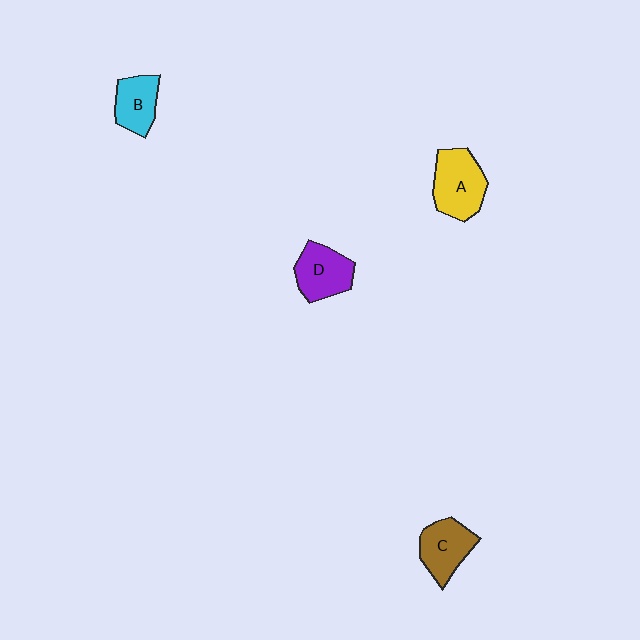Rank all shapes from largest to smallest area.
From largest to smallest: A (yellow), D (purple), C (brown), B (cyan).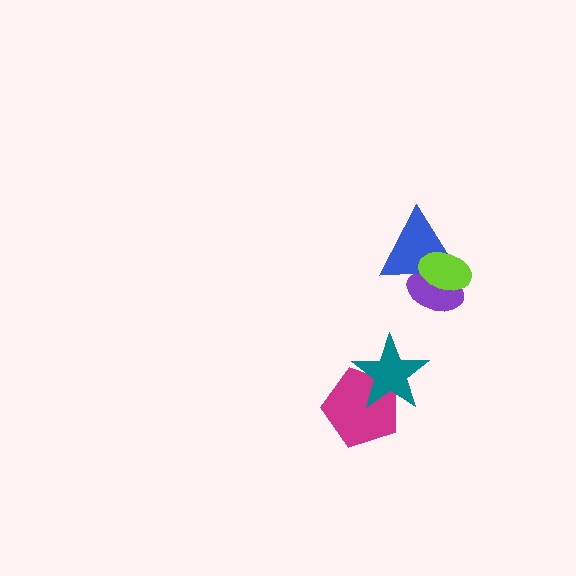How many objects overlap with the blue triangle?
2 objects overlap with the blue triangle.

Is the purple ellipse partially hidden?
Yes, it is partially covered by another shape.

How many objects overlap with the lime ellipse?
2 objects overlap with the lime ellipse.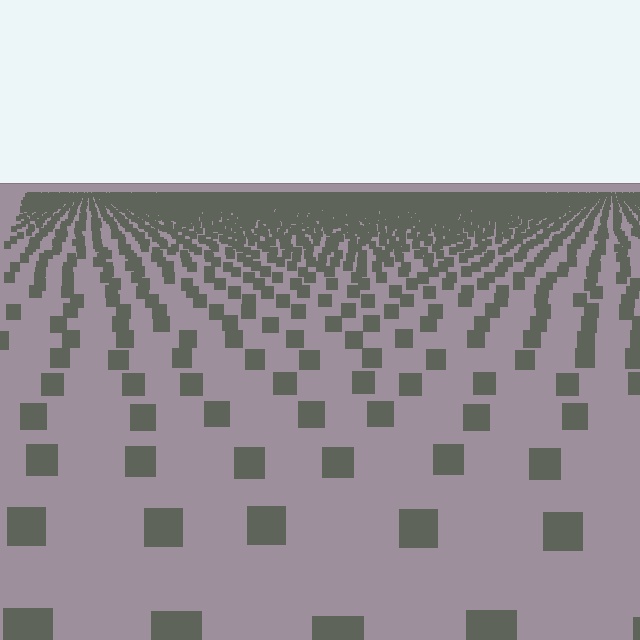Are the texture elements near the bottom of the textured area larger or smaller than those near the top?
Larger. Near the bottom, elements are closer to the viewer and appear at a bigger on-screen size.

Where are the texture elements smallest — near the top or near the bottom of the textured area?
Near the top.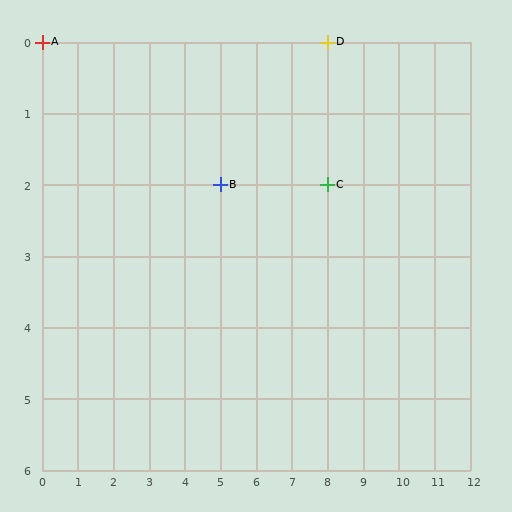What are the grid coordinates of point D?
Point D is at grid coordinates (8, 0).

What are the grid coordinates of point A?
Point A is at grid coordinates (0, 0).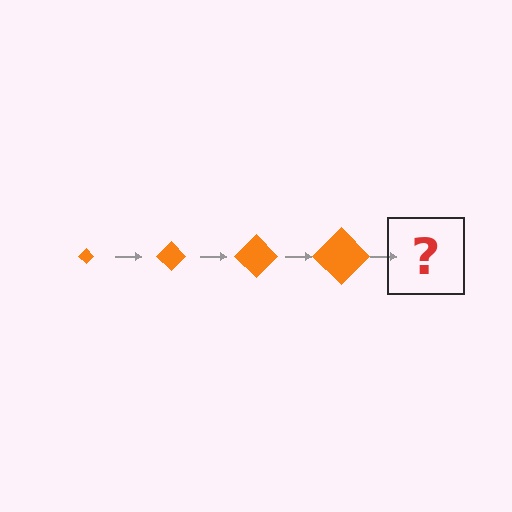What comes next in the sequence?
The next element should be an orange diamond, larger than the previous one.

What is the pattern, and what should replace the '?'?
The pattern is that the diamond gets progressively larger each step. The '?' should be an orange diamond, larger than the previous one.